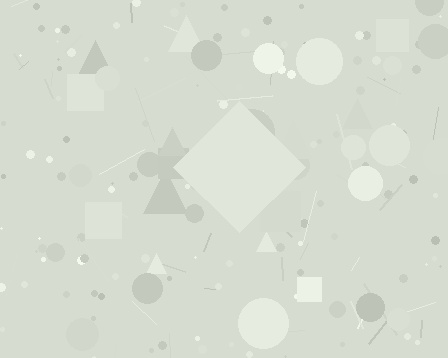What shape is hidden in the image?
A diamond is hidden in the image.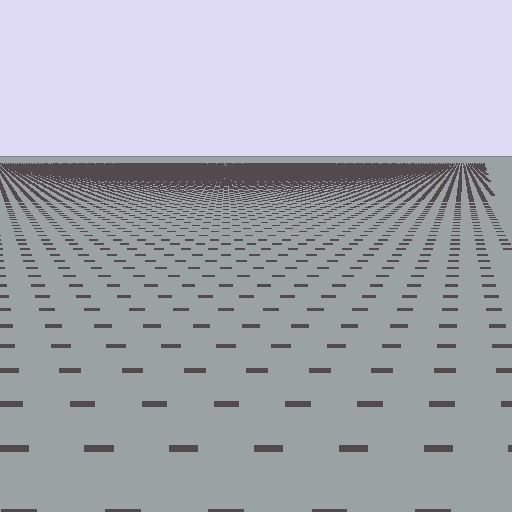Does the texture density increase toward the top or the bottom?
Density increases toward the top.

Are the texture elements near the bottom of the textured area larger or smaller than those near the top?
Larger. Near the bottom, elements are closer to the viewer and appear at a bigger on-screen size.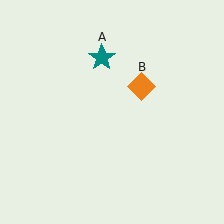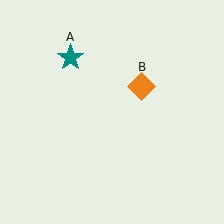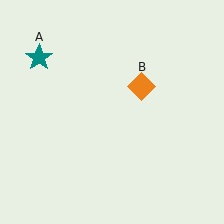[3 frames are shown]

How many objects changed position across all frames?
1 object changed position: teal star (object A).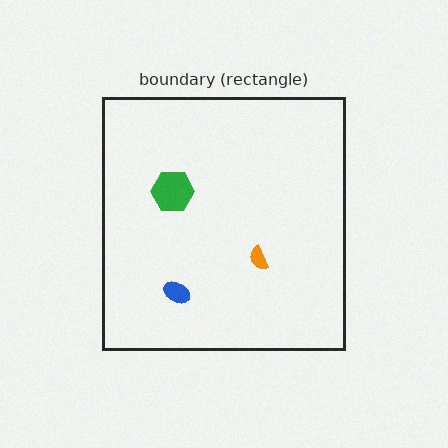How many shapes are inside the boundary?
3 inside, 0 outside.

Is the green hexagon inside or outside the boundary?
Inside.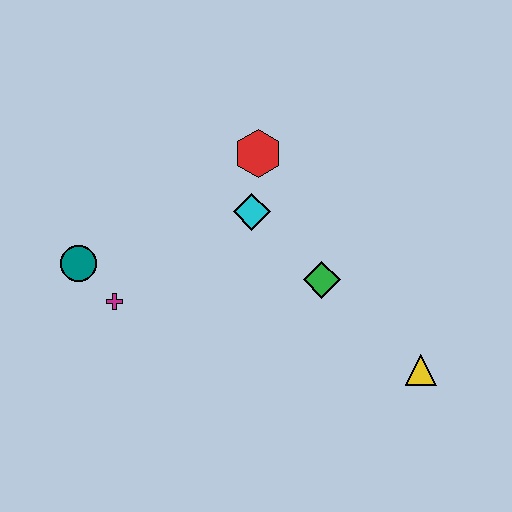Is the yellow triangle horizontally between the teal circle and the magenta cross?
No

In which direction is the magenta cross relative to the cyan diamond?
The magenta cross is to the left of the cyan diamond.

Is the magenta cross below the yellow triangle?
No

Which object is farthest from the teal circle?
The yellow triangle is farthest from the teal circle.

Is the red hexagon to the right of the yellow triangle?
No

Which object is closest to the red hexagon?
The cyan diamond is closest to the red hexagon.